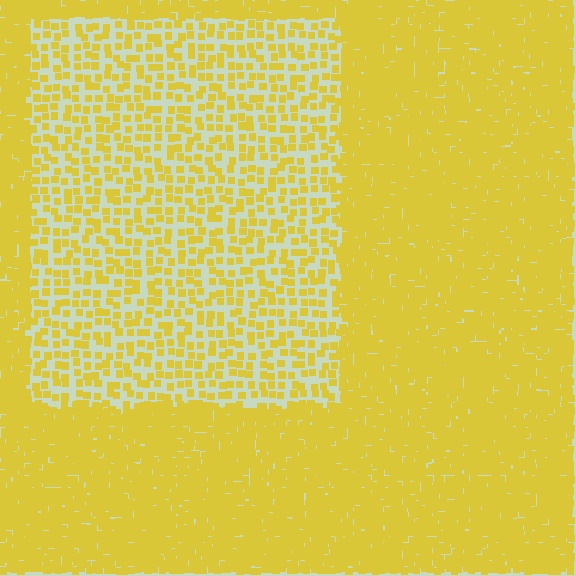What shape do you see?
I see a rectangle.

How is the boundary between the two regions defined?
The boundary is defined by a change in element density (approximately 2.8x ratio). All elements are the same color, size, and shape.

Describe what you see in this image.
The image contains small yellow elements arranged at two different densities. A rectangle-shaped region is visible where the elements are less densely packed than the surrounding area.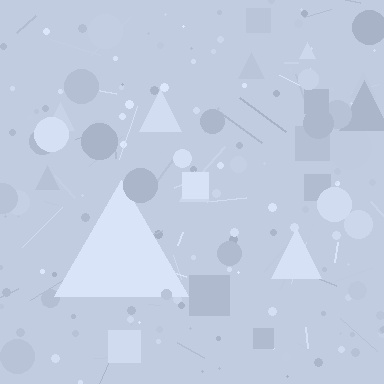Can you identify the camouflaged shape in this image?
The camouflaged shape is a triangle.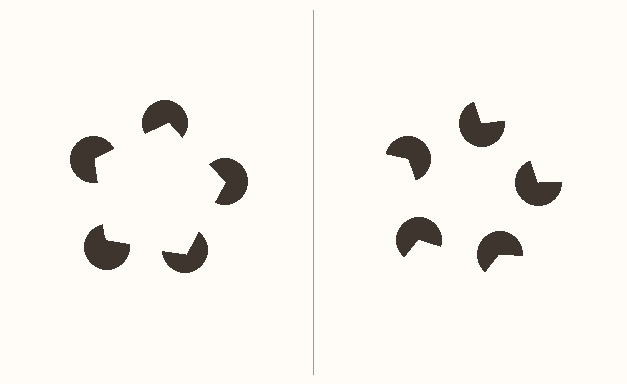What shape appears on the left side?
An illusory pentagon.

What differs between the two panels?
The pac-man discs are positioned identically on both sides; only the wedge orientations differ. On the left they align to a pentagon; on the right they are misaligned.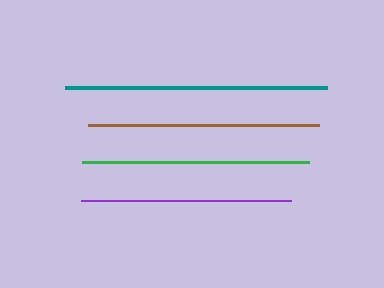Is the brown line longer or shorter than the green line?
The brown line is longer than the green line.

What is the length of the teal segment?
The teal segment is approximately 262 pixels long.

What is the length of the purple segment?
The purple segment is approximately 211 pixels long.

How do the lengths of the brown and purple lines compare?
The brown and purple lines are approximately the same length.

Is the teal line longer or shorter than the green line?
The teal line is longer than the green line.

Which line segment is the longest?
The teal line is the longest at approximately 262 pixels.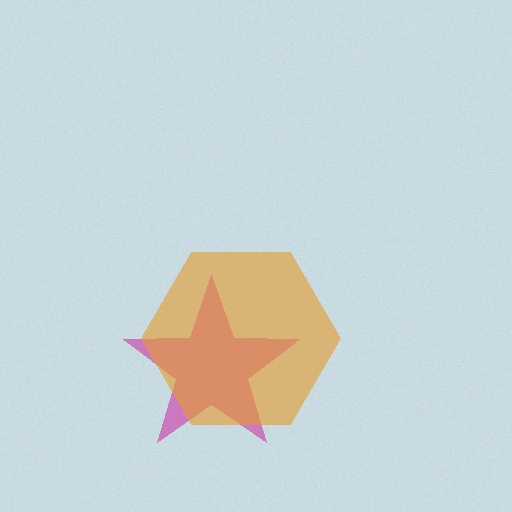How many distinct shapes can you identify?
There are 2 distinct shapes: a magenta star, an orange hexagon.